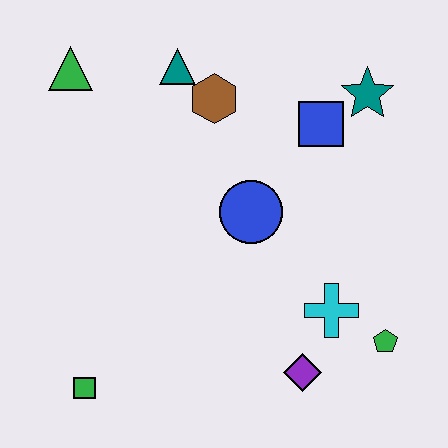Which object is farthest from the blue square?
The green square is farthest from the blue square.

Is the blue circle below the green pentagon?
No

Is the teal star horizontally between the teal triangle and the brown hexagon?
No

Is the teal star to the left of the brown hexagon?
No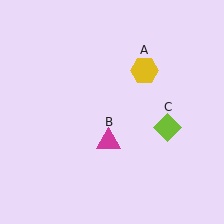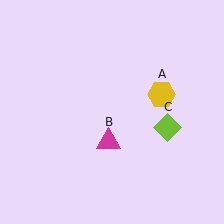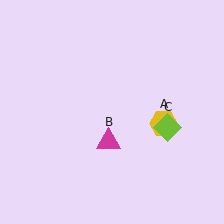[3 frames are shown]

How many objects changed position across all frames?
1 object changed position: yellow hexagon (object A).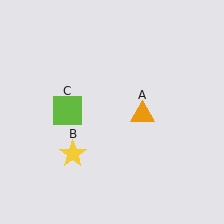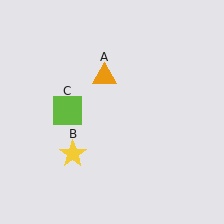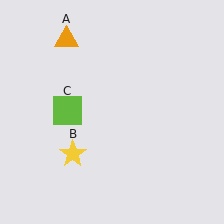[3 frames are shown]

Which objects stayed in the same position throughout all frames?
Yellow star (object B) and lime square (object C) remained stationary.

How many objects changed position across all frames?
1 object changed position: orange triangle (object A).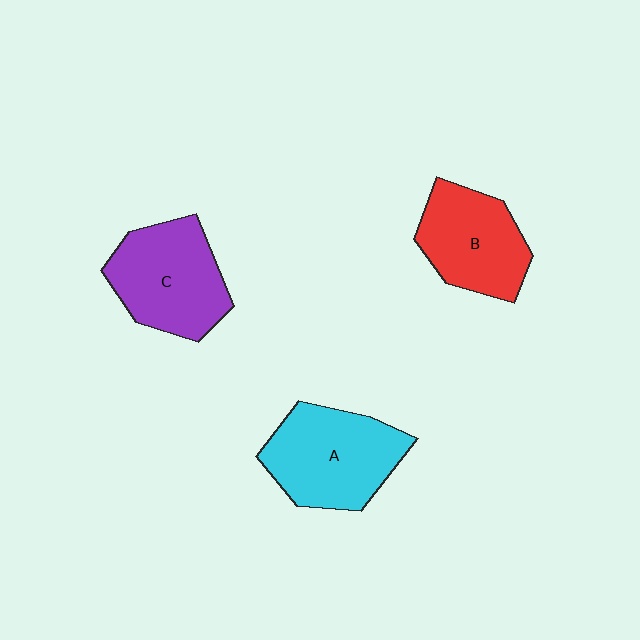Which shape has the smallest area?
Shape B (red).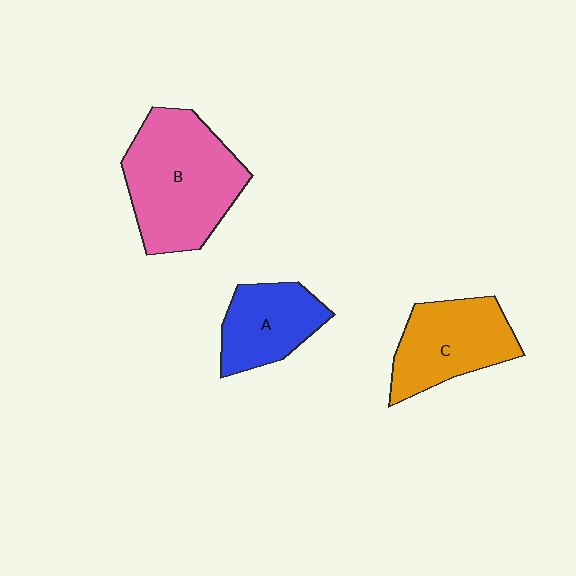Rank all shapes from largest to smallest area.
From largest to smallest: B (pink), C (orange), A (blue).